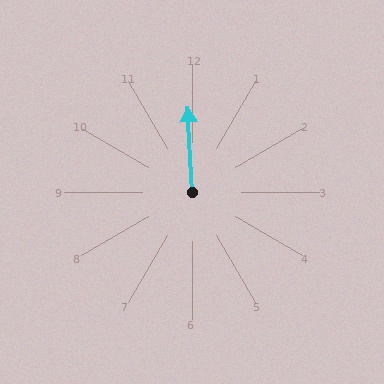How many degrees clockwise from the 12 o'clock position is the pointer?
Approximately 357 degrees.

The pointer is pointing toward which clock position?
Roughly 12 o'clock.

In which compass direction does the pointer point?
North.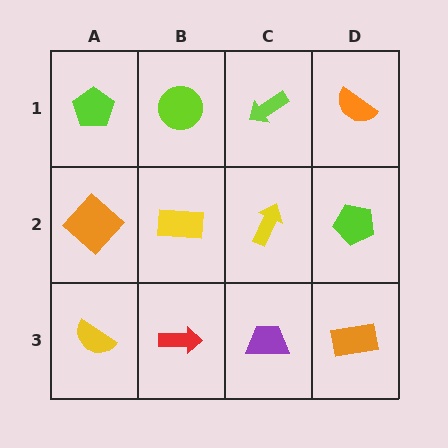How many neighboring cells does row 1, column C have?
3.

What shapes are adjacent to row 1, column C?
A yellow arrow (row 2, column C), a lime circle (row 1, column B), an orange semicircle (row 1, column D).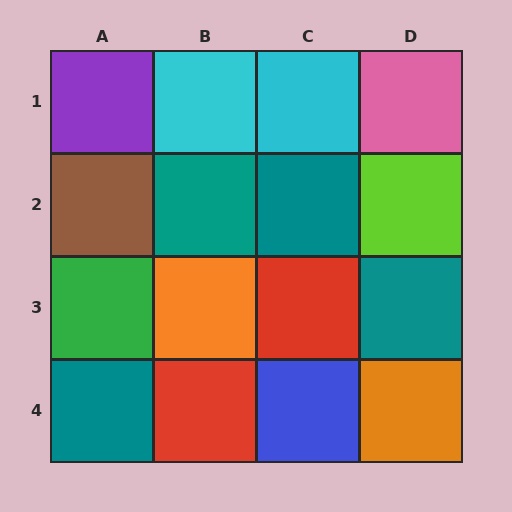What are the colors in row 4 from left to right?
Teal, red, blue, orange.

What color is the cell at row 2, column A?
Brown.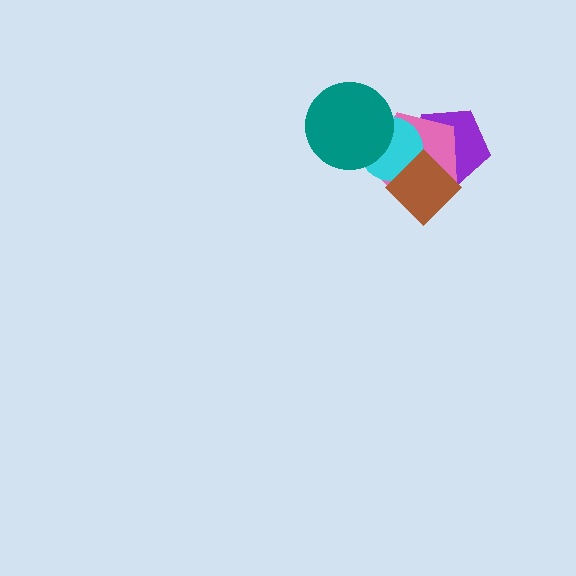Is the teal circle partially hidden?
No, no other shape covers it.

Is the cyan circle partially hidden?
Yes, it is partially covered by another shape.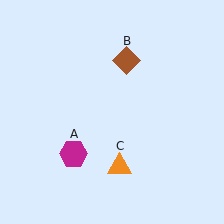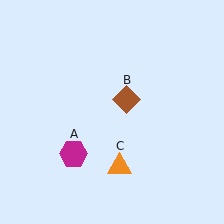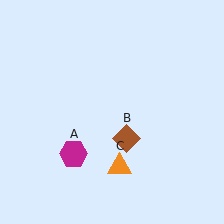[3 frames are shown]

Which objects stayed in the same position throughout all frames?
Magenta hexagon (object A) and orange triangle (object C) remained stationary.